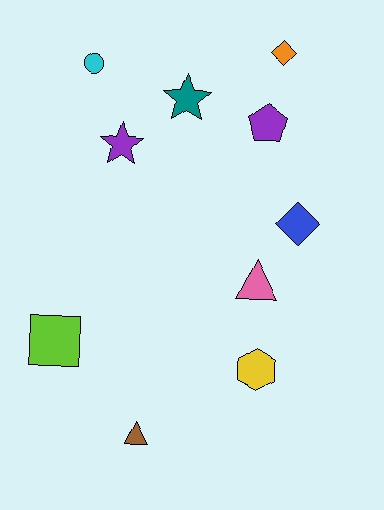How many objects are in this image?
There are 10 objects.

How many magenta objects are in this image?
There are no magenta objects.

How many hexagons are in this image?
There is 1 hexagon.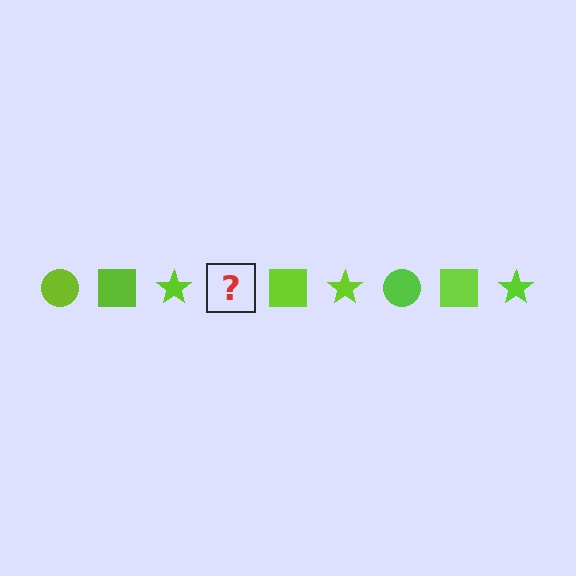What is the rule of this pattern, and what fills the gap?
The rule is that the pattern cycles through circle, square, star shapes in lime. The gap should be filled with a lime circle.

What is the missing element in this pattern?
The missing element is a lime circle.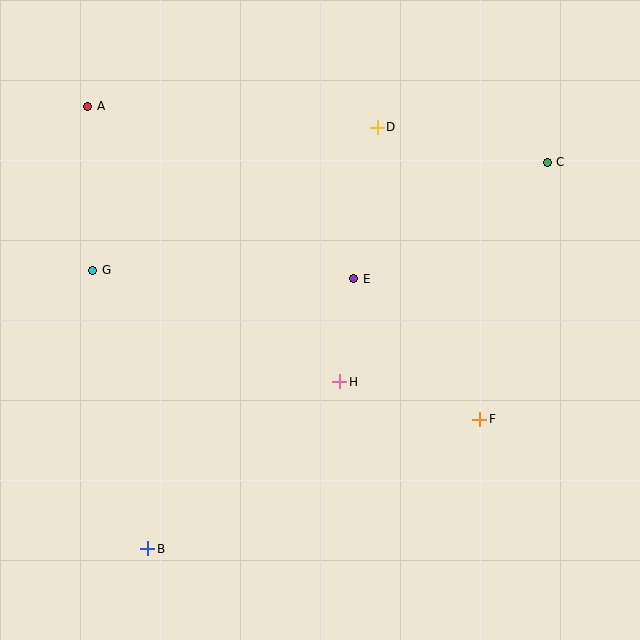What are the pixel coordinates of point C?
Point C is at (547, 162).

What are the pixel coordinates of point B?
Point B is at (148, 549).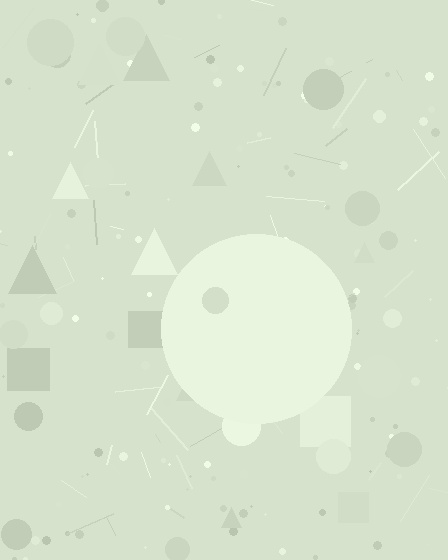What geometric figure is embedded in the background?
A circle is embedded in the background.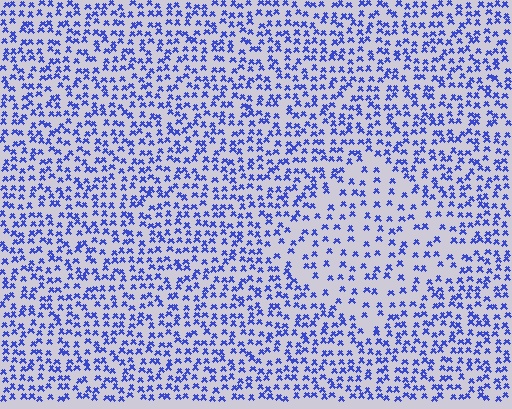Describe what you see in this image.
The image contains small blue elements arranged at two different densities. A diamond-shaped region is visible where the elements are less densely packed than the surrounding area.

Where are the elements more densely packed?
The elements are more densely packed outside the diamond boundary.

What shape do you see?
I see a diamond.